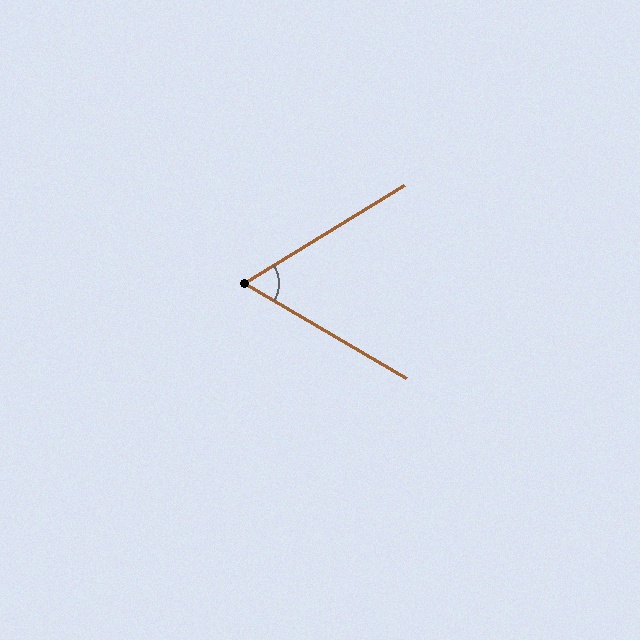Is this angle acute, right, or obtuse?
It is acute.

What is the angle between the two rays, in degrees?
Approximately 62 degrees.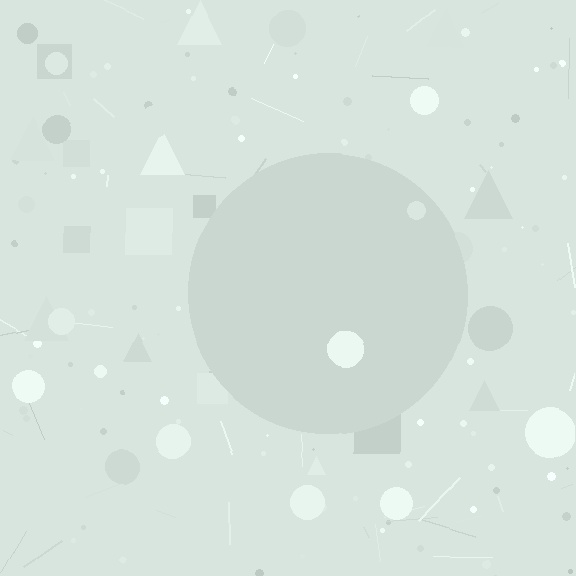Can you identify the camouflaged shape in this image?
The camouflaged shape is a circle.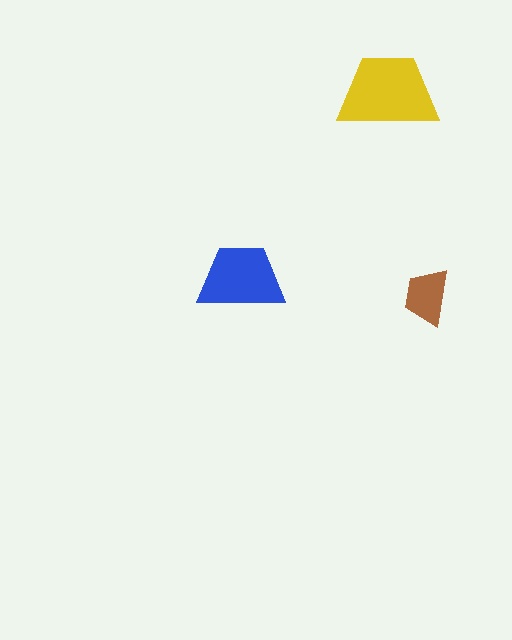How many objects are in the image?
There are 3 objects in the image.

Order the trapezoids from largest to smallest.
the yellow one, the blue one, the brown one.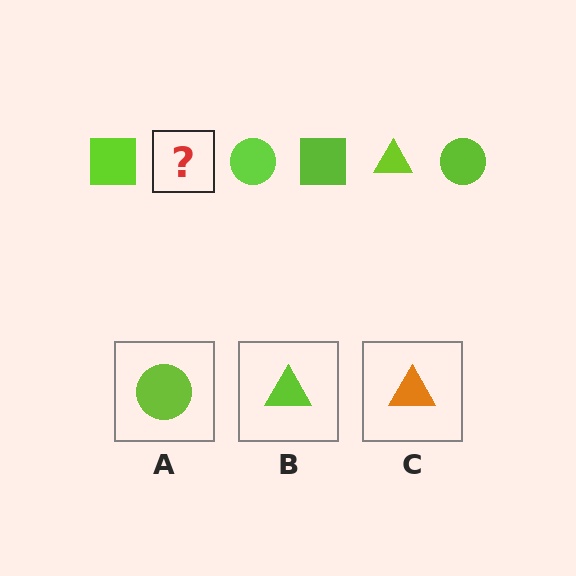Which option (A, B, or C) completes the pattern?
B.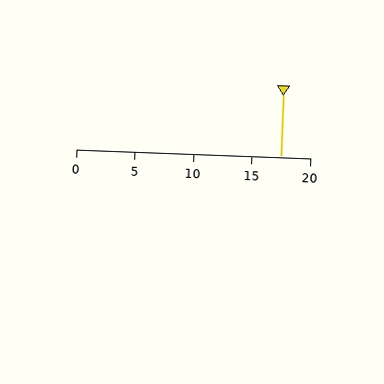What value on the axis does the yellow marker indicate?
The marker indicates approximately 17.5.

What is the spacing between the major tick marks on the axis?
The major ticks are spaced 5 apart.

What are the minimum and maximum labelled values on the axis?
The axis runs from 0 to 20.